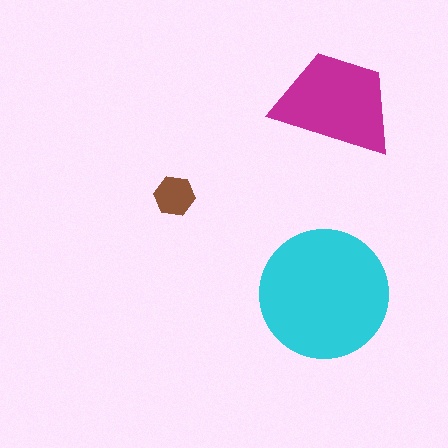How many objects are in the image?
There are 3 objects in the image.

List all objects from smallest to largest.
The brown hexagon, the magenta trapezoid, the cyan circle.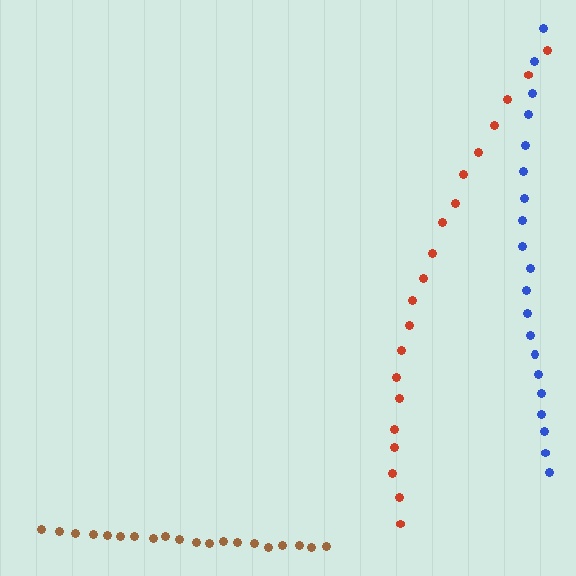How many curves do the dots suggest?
There are 3 distinct paths.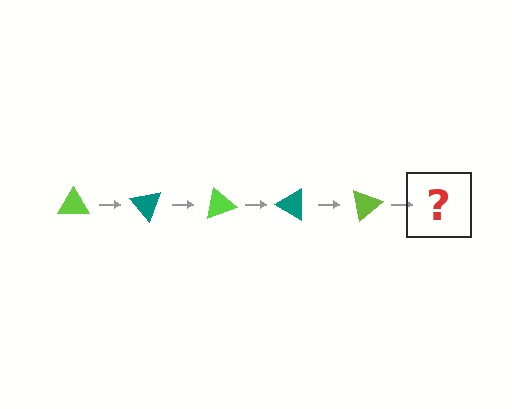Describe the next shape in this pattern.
It should be a teal triangle, rotated 250 degrees from the start.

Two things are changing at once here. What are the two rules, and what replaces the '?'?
The two rules are that it rotates 50 degrees each step and the color cycles through lime and teal. The '?' should be a teal triangle, rotated 250 degrees from the start.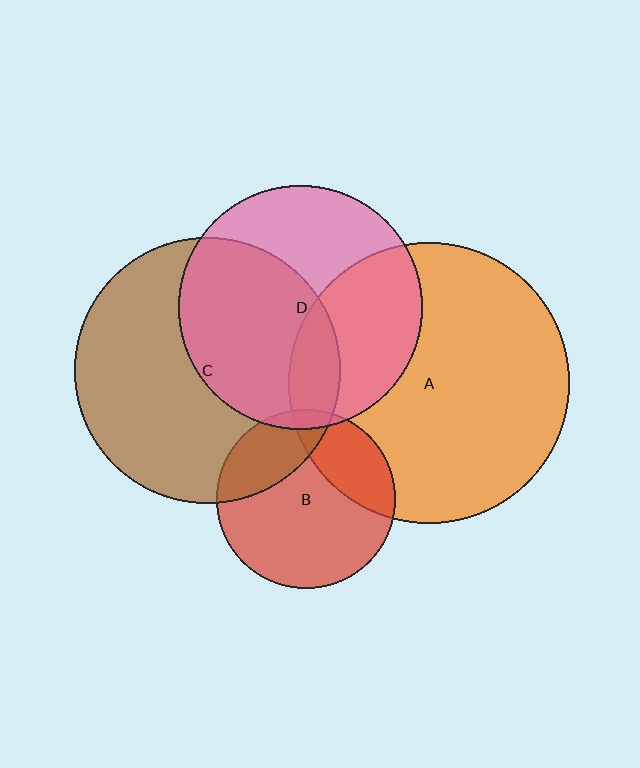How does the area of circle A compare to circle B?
Approximately 2.5 times.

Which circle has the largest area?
Circle A (orange).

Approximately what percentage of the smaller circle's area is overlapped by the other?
Approximately 10%.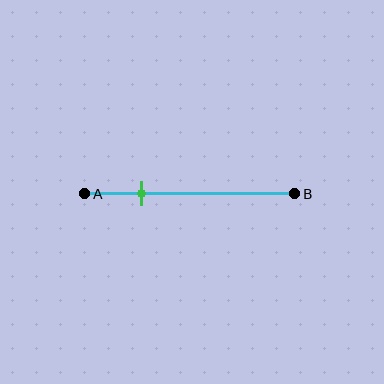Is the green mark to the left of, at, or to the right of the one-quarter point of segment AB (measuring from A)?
The green mark is approximately at the one-quarter point of segment AB.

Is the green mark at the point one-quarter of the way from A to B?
Yes, the mark is approximately at the one-quarter point.